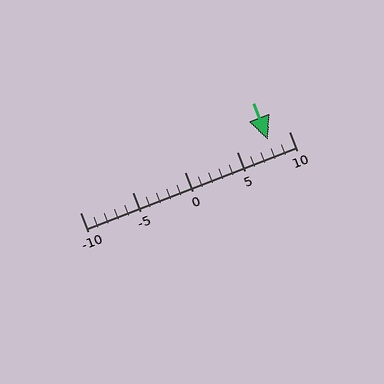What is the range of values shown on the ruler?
The ruler shows values from -10 to 10.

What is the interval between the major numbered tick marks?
The major tick marks are spaced 5 units apart.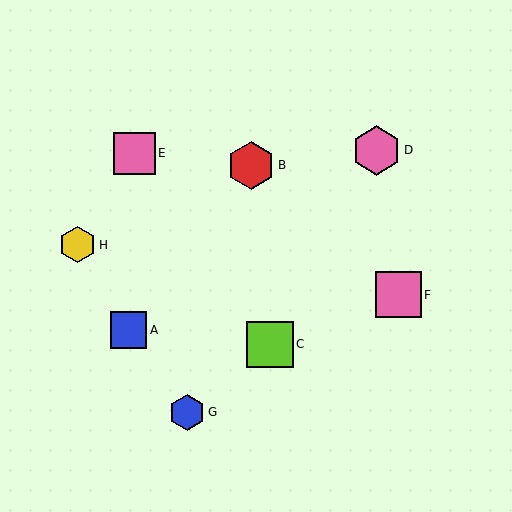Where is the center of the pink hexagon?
The center of the pink hexagon is at (377, 150).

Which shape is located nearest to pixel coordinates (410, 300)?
The pink square (labeled F) at (398, 295) is nearest to that location.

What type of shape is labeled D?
Shape D is a pink hexagon.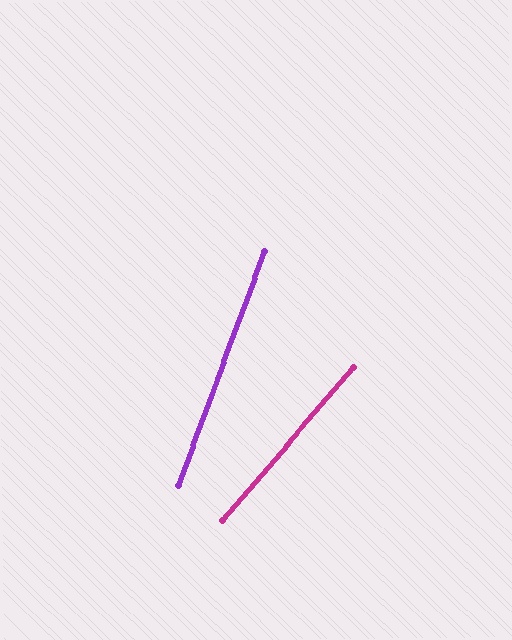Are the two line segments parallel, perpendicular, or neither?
Neither parallel nor perpendicular — they differ by about 20°.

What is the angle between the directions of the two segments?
Approximately 20 degrees.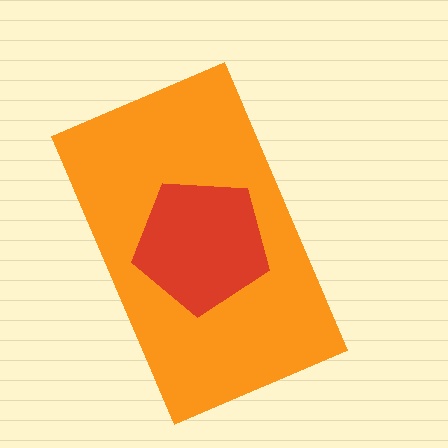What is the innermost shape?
The red pentagon.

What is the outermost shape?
The orange rectangle.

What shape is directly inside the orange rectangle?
The red pentagon.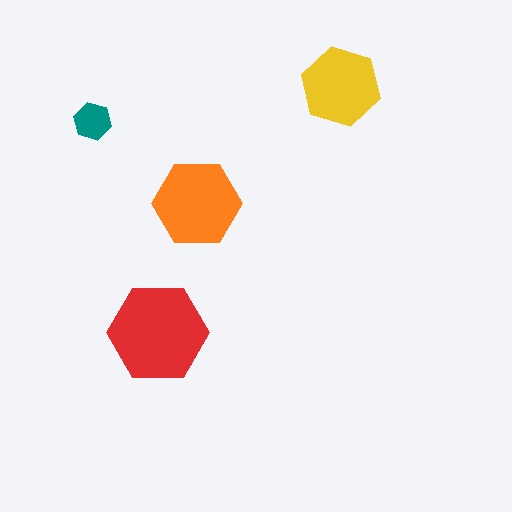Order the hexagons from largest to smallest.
the red one, the orange one, the yellow one, the teal one.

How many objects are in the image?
There are 4 objects in the image.